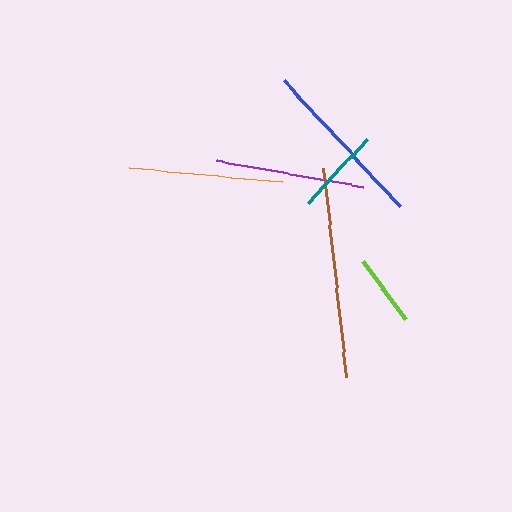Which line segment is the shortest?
The lime line is the shortest at approximately 73 pixels.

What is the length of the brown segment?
The brown segment is approximately 211 pixels long.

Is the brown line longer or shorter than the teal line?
The brown line is longer than the teal line.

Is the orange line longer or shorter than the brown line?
The brown line is longer than the orange line.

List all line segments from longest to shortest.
From longest to shortest: brown, blue, orange, purple, teal, lime.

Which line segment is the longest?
The brown line is the longest at approximately 211 pixels.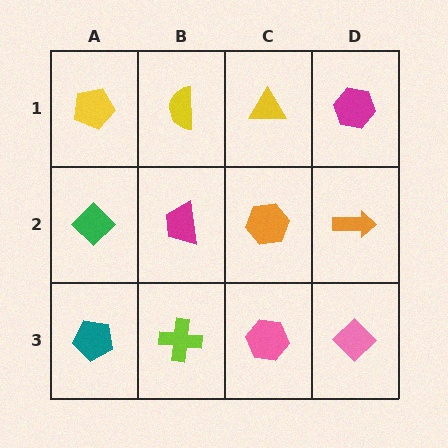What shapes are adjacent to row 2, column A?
A yellow pentagon (row 1, column A), a teal pentagon (row 3, column A), a magenta trapezoid (row 2, column B).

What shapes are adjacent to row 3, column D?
An orange arrow (row 2, column D), a pink hexagon (row 3, column C).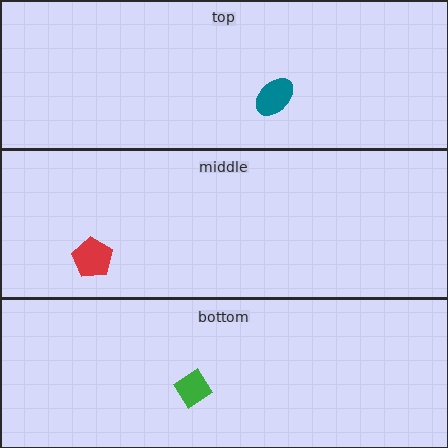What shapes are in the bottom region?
The green diamond.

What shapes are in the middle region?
The red pentagon.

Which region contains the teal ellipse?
The top region.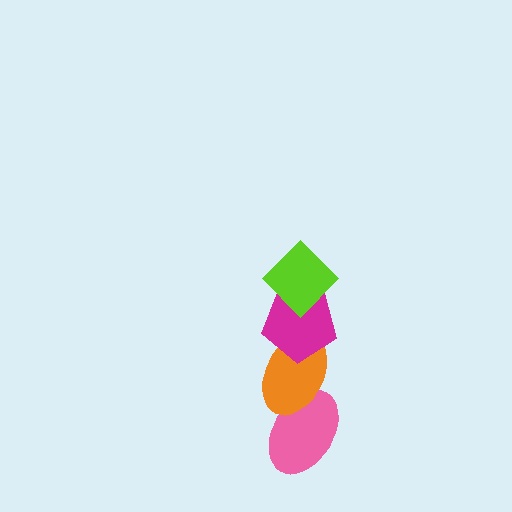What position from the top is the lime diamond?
The lime diamond is 1st from the top.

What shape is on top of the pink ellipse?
The orange ellipse is on top of the pink ellipse.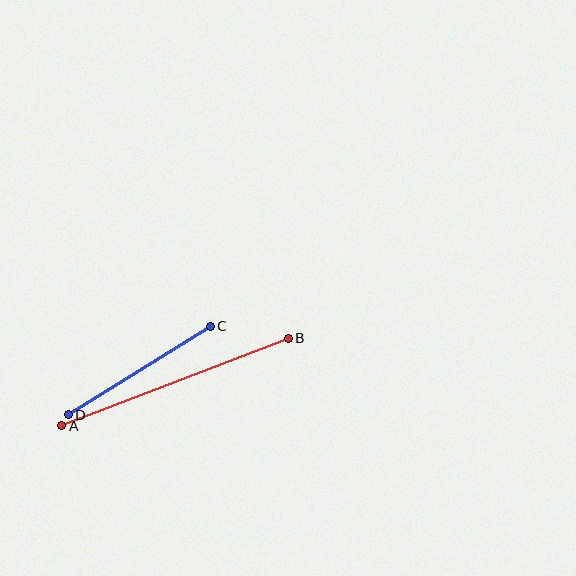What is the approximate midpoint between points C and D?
The midpoint is at approximately (139, 371) pixels.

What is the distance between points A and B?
The distance is approximately 243 pixels.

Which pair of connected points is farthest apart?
Points A and B are farthest apart.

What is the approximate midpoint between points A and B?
The midpoint is at approximately (175, 382) pixels.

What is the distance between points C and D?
The distance is approximately 167 pixels.